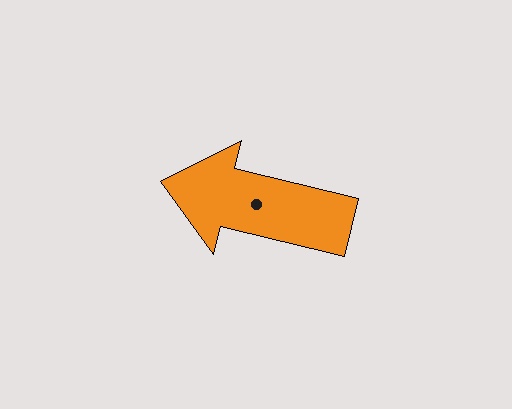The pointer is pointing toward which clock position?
Roughly 9 o'clock.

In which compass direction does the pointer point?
West.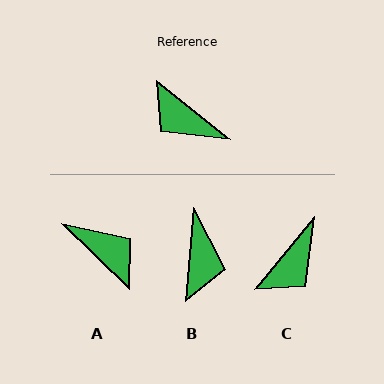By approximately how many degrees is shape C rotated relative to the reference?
Approximately 89 degrees counter-clockwise.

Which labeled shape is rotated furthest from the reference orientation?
A, about 175 degrees away.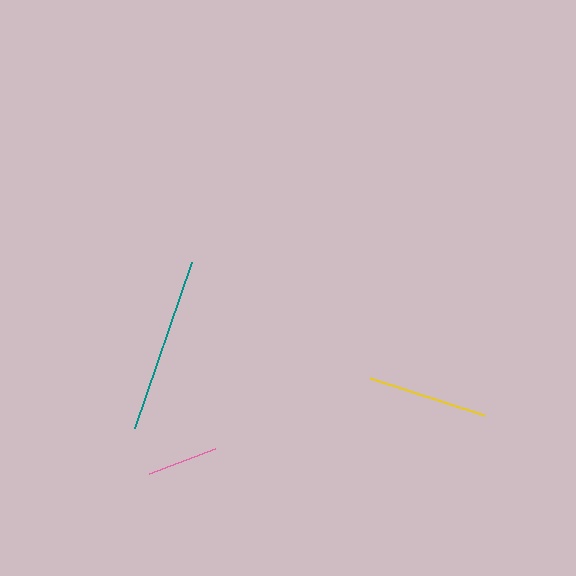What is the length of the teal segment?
The teal segment is approximately 176 pixels long.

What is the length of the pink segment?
The pink segment is approximately 71 pixels long.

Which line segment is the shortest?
The pink line is the shortest at approximately 71 pixels.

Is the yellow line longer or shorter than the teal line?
The teal line is longer than the yellow line.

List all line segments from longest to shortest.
From longest to shortest: teal, yellow, pink.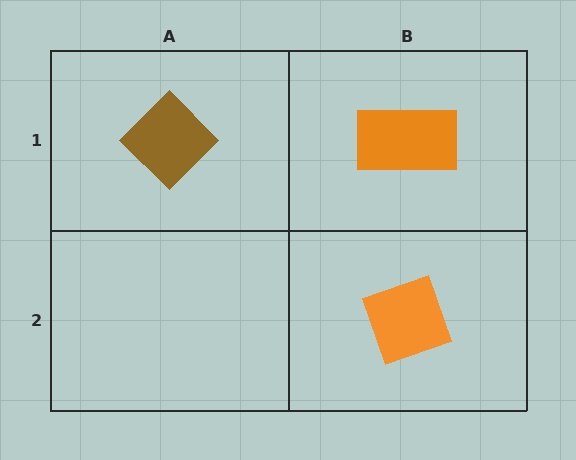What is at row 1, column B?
An orange rectangle.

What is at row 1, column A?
A brown diamond.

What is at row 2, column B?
An orange diamond.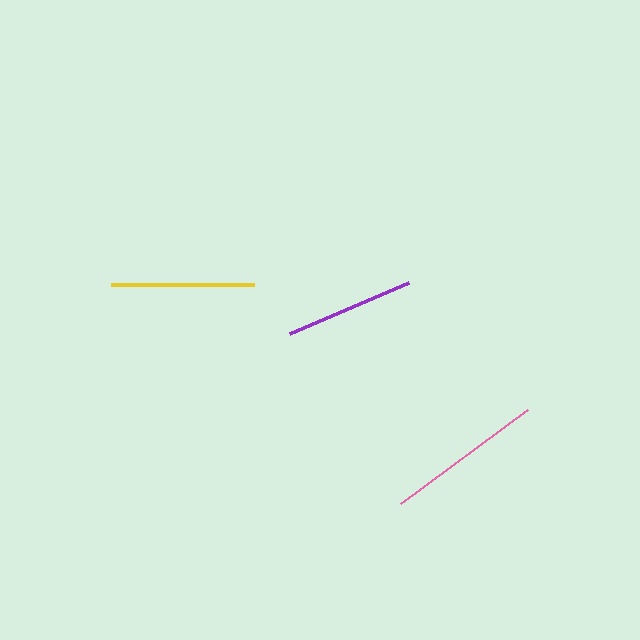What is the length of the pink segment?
The pink segment is approximately 158 pixels long.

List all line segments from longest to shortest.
From longest to shortest: pink, yellow, purple.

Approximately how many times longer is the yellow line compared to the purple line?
The yellow line is approximately 1.1 times the length of the purple line.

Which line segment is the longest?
The pink line is the longest at approximately 158 pixels.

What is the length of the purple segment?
The purple segment is approximately 129 pixels long.